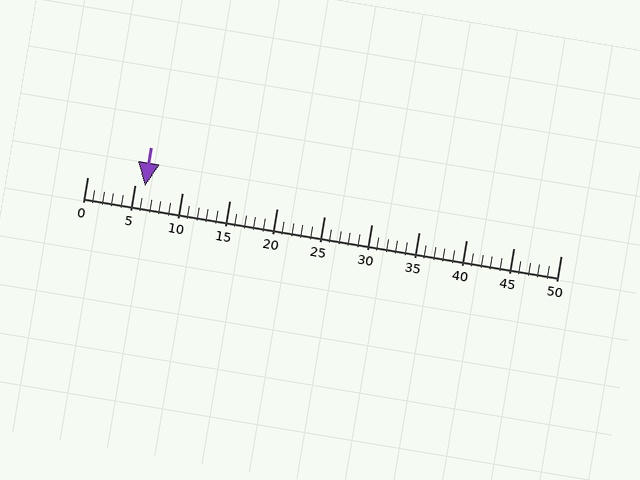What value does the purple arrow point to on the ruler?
The purple arrow points to approximately 6.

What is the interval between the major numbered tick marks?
The major tick marks are spaced 5 units apart.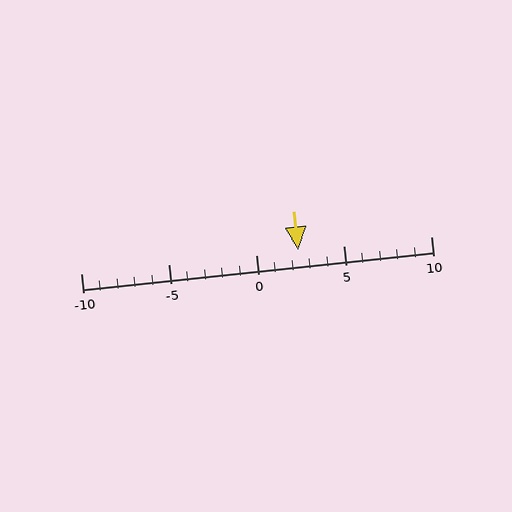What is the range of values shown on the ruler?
The ruler shows values from -10 to 10.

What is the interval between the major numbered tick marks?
The major tick marks are spaced 5 units apart.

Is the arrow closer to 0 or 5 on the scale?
The arrow is closer to 0.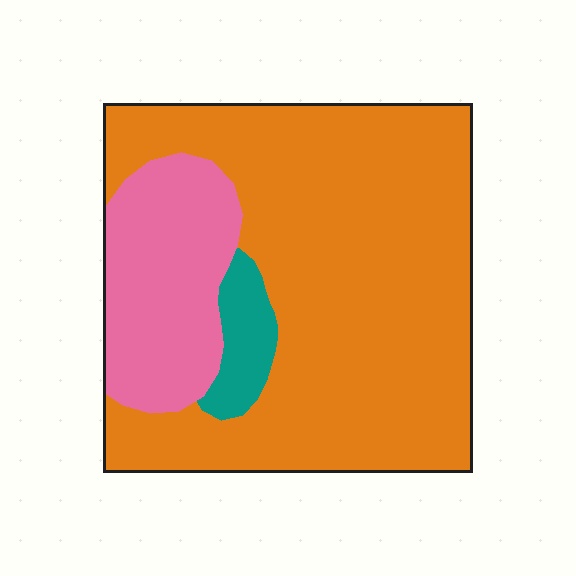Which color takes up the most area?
Orange, at roughly 75%.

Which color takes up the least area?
Teal, at roughly 5%.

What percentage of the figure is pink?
Pink covers roughly 20% of the figure.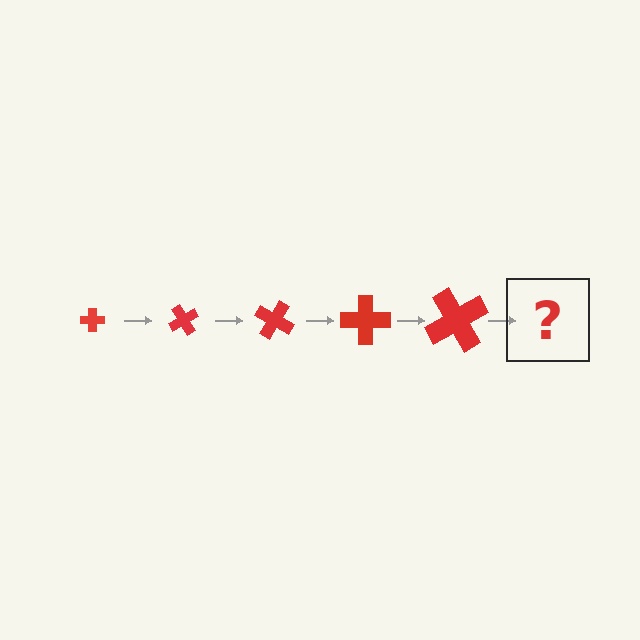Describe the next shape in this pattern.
It should be a cross, larger than the previous one and rotated 300 degrees from the start.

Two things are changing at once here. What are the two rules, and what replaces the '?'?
The two rules are that the cross grows larger each step and it rotates 60 degrees each step. The '?' should be a cross, larger than the previous one and rotated 300 degrees from the start.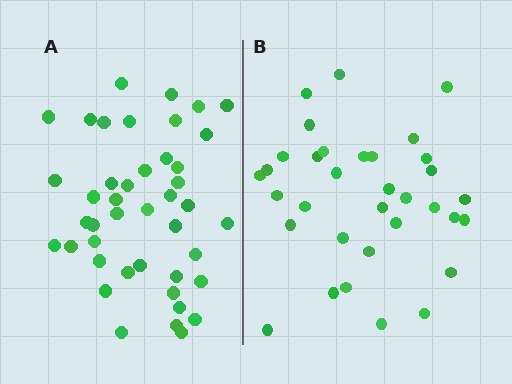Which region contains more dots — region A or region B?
Region A (the left region) has more dots.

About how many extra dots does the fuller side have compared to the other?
Region A has roughly 8 or so more dots than region B.